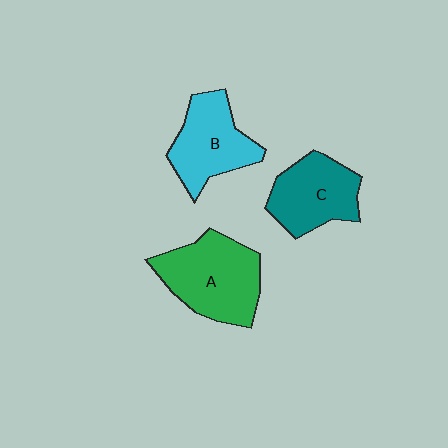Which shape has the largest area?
Shape A (green).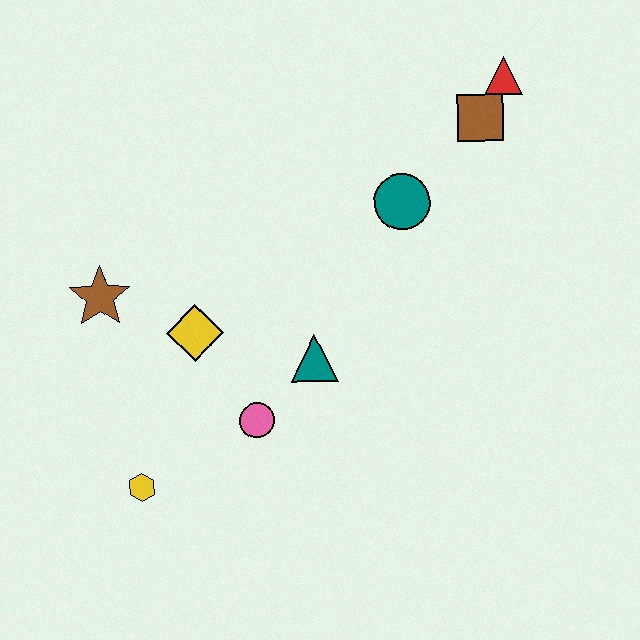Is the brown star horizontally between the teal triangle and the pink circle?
No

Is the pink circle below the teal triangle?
Yes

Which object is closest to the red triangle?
The brown square is closest to the red triangle.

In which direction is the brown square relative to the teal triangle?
The brown square is above the teal triangle.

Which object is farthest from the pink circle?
The red triangle is farthest from the pink circle.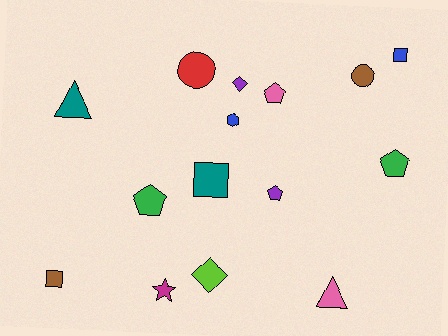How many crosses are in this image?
There are no crosses.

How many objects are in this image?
There are 15 objects.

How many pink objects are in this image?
There are 2 pink objects.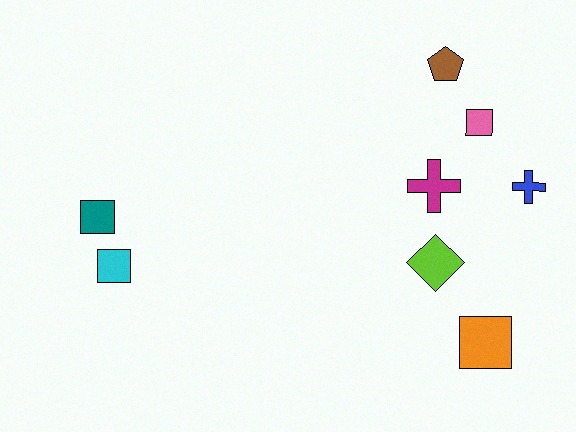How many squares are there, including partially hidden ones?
There are 4 squares.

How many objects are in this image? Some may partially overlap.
There are 8 objects.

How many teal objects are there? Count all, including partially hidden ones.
There is 1 teal object.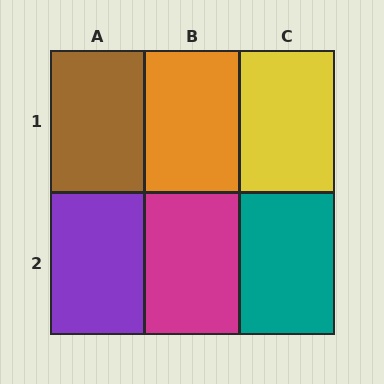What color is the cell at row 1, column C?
Yellow.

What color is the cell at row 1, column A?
Brown.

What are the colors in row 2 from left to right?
Purple, magenta, teal.